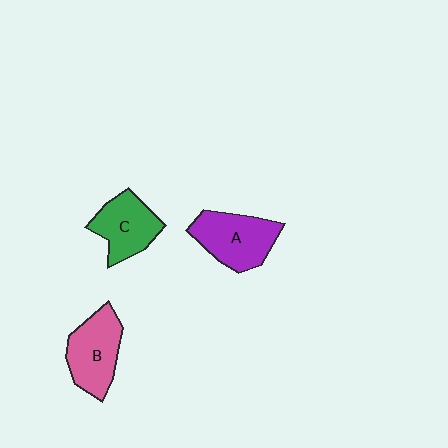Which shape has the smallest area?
Shape C (green).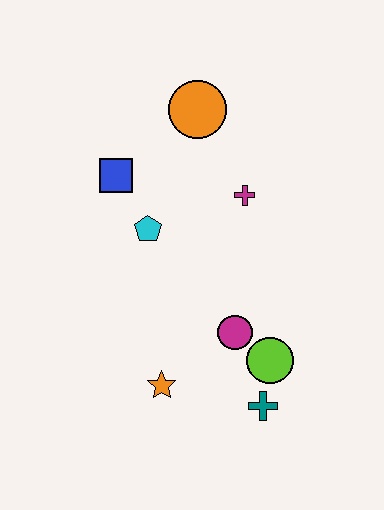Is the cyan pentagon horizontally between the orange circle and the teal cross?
No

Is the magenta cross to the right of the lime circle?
No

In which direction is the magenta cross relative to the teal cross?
The magenta cross is above the teal cross.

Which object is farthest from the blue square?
The teal cross is farthest from the blue square.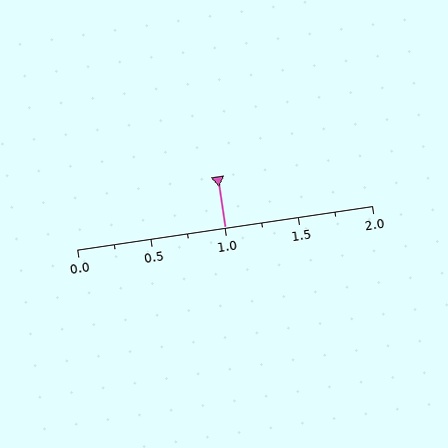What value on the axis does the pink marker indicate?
The marker indicates approximately 1.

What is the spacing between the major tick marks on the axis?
The major ticks are spaced 0.5 apart.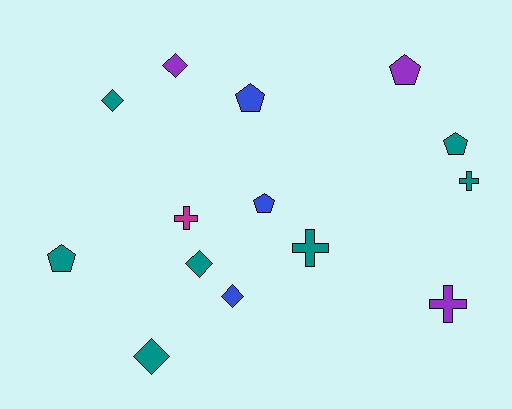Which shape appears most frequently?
Pentagon, with 5 objects.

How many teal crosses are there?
There are 2 teal crosses.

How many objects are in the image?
There are 14 objects.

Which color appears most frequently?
Teal, with 7 objects.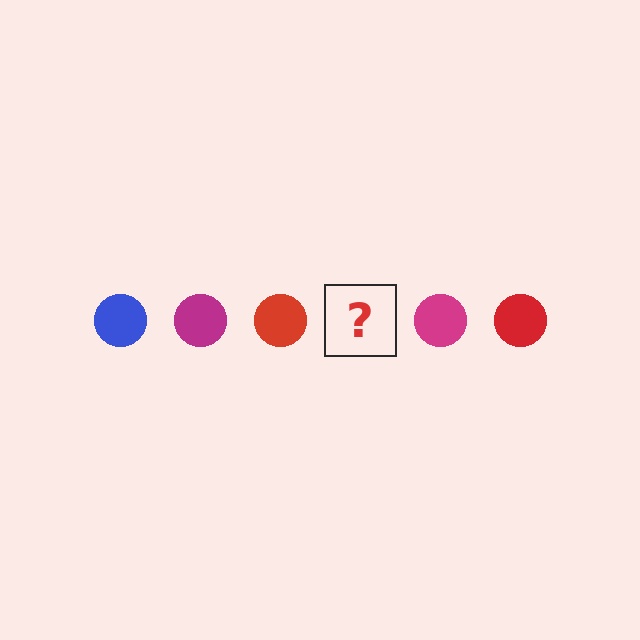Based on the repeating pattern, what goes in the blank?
The blank should be a blue circle.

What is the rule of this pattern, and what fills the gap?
The rule is that the pattern cycles through blue, magenta, red circles. The gap should be filled with a blue circle.